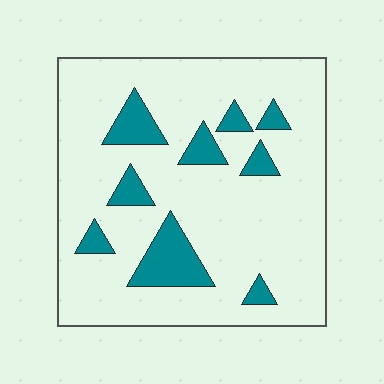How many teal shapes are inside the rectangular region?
9.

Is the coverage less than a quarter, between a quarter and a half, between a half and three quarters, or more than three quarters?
Less than a quarter.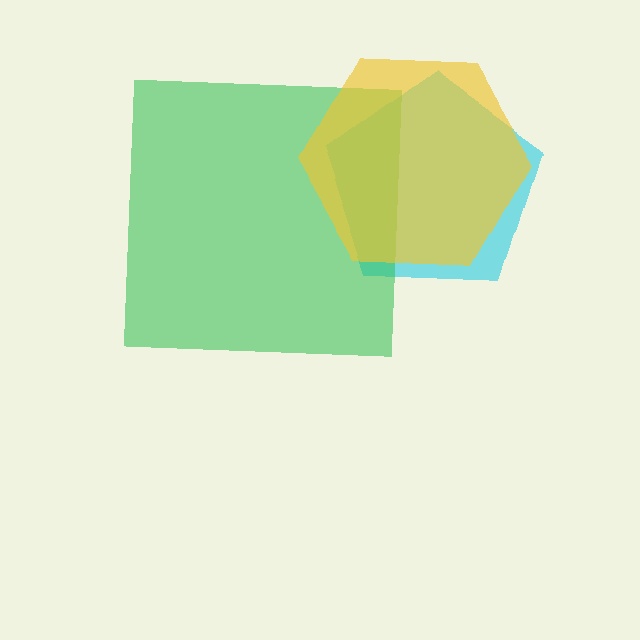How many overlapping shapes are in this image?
There are 3 overlapping shapes in the image.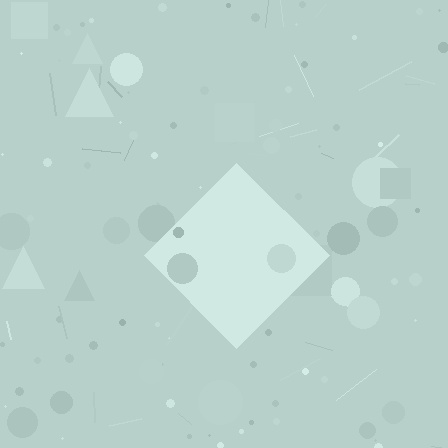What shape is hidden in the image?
A diamond is hidden in the image.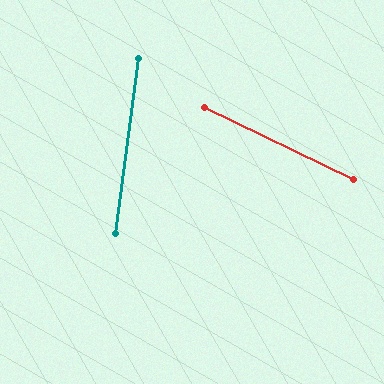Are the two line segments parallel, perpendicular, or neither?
Neither parallel nor perpendicular — they differ by about 72°.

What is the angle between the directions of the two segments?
Approximately 72 degrees.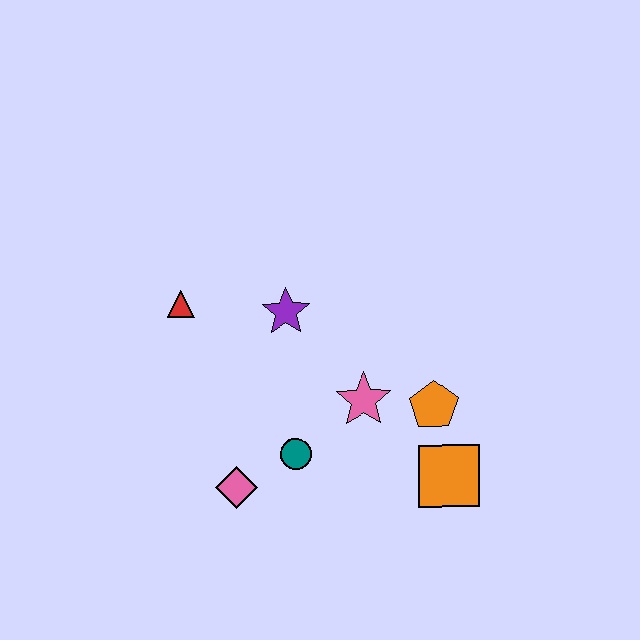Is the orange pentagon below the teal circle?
No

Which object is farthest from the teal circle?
The red triangle is farthest from the teal circle.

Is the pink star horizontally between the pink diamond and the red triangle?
No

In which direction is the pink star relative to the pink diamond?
The pink star is to the right of the pink diamond.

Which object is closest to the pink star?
The orange pentagon is closest to the pink star.